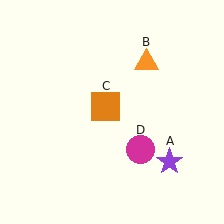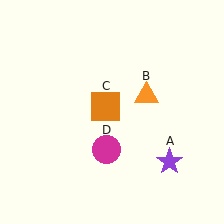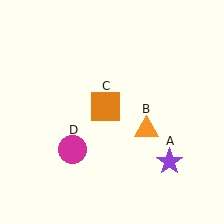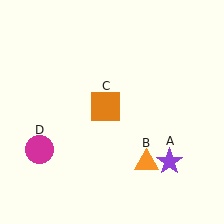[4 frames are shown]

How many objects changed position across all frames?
2 objects changed position: orange triangle (object B), magenta circle (object D).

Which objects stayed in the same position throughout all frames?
Purple star (object A) and orange square (object C) remained stationary.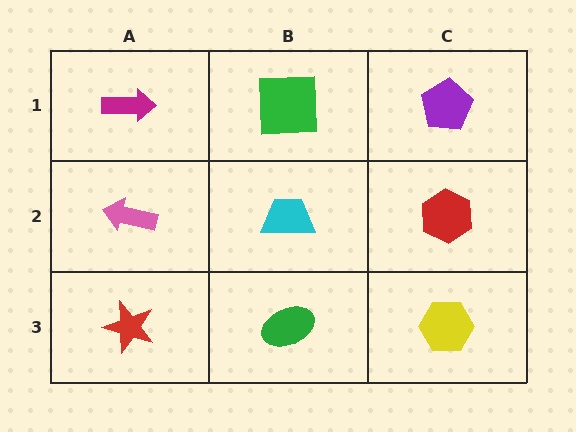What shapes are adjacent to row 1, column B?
A cyan trapezoid (row 2, column B), a magenta arrow (row 1, column A), a purple pentagon (row 1, column C).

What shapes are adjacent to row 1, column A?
A pink arrow (row 2, column A), a green square (row 1, column B).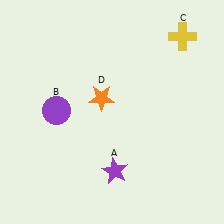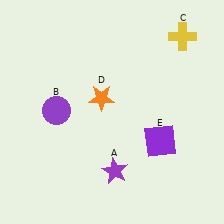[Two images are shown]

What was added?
A purple square (E) was added in Image 2.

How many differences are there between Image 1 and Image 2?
There is 1 difference between the two images.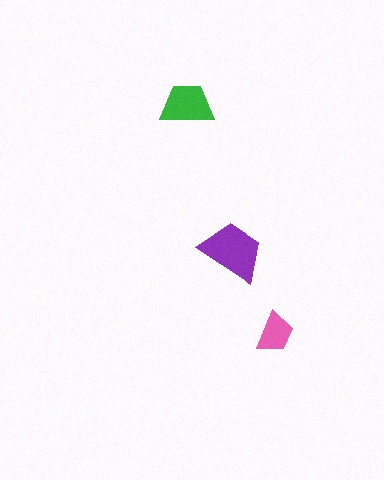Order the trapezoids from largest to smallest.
the purple one, the green one, the pink one.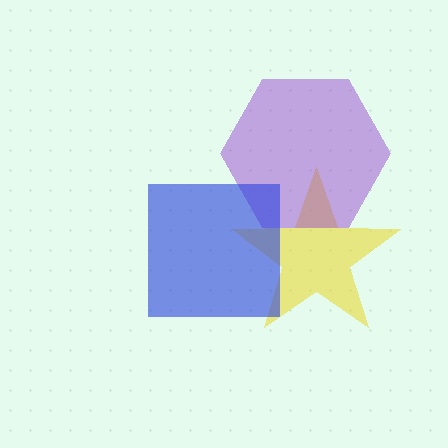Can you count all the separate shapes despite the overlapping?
Yes, there are 3 separate shapes.